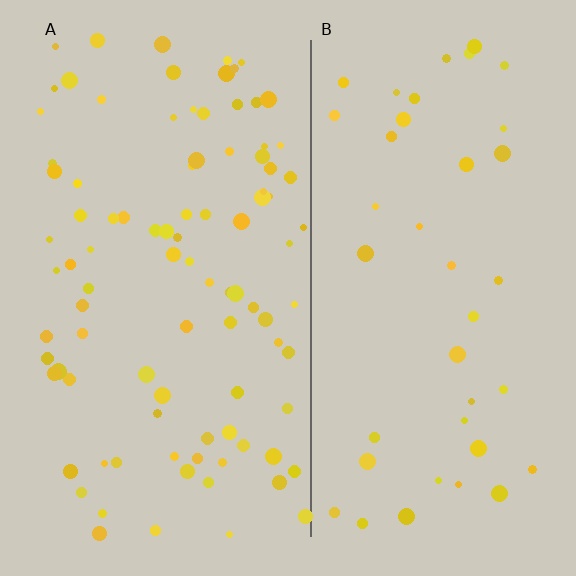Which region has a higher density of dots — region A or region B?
A (the left).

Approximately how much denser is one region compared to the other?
Approximately 2.3× — region A over region B.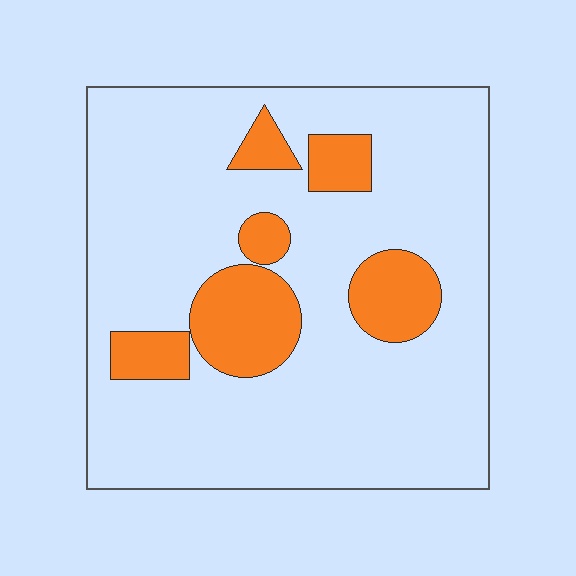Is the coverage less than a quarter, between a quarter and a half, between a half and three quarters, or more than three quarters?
Less than a quarter.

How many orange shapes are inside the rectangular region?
6.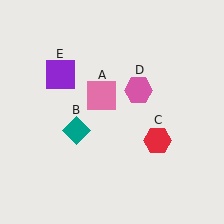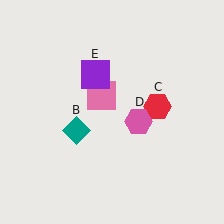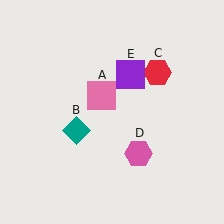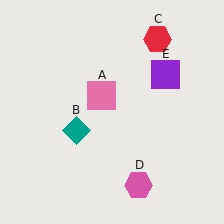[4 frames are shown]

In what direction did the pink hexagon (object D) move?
The pink hexagon (object D) moved down.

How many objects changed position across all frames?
3 objects changed position: red hexagon (object C), pink hexagon (object D), purple square (object E).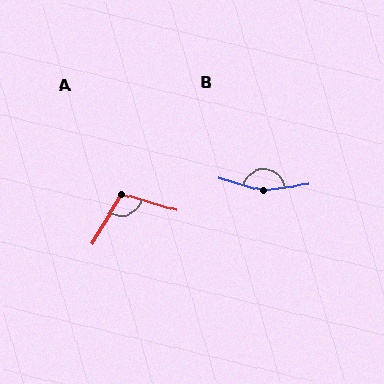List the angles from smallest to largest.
A (104°), B (157°).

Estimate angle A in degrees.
Approximately 104 degrees.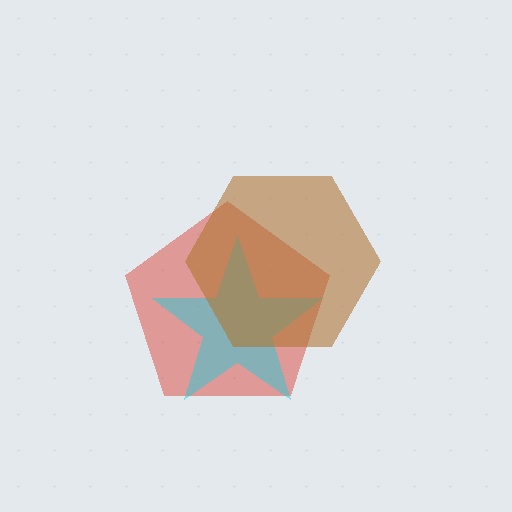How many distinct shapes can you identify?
There are 3 distinct shapes: a red pentagon, a cyan star, a brown hexagon.